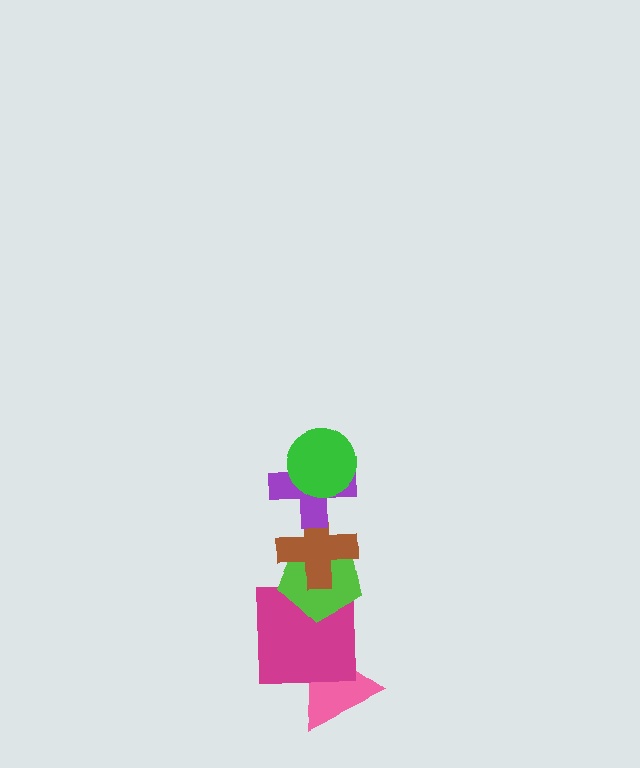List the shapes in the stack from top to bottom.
From top to bottom: the green circle, the purple cross, the brown cross, the lime pentagon, the magenta square, the pink triangle.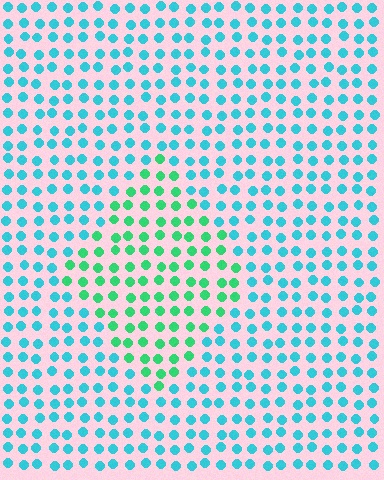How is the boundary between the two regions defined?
The boundary is defined purely by a slight shift in hue (about 41 degrees). Spacing, size, and orientation are identical on both sides.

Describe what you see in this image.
The image is filled with small cyan elements in a uniform arrangement. A diamond-shaped region is visible where the elements are tinted to a slightly different hue, forming a subtle color boundary.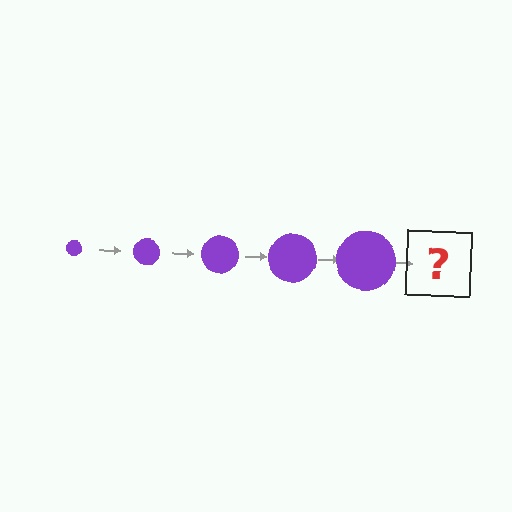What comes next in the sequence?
The next element should be a purple circle, larger than the previous one.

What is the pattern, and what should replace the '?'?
The pattern is that the circle gets progressively larger each step. The '?' should be a purple circle, larger than the previous one.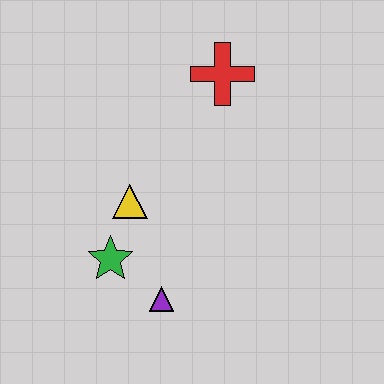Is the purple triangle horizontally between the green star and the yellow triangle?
No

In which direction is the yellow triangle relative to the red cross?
The yellow triangle is below the red cross.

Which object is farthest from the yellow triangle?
The red cross is farthest from the yellow triangle.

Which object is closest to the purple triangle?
The green star is closest to the purple triangle.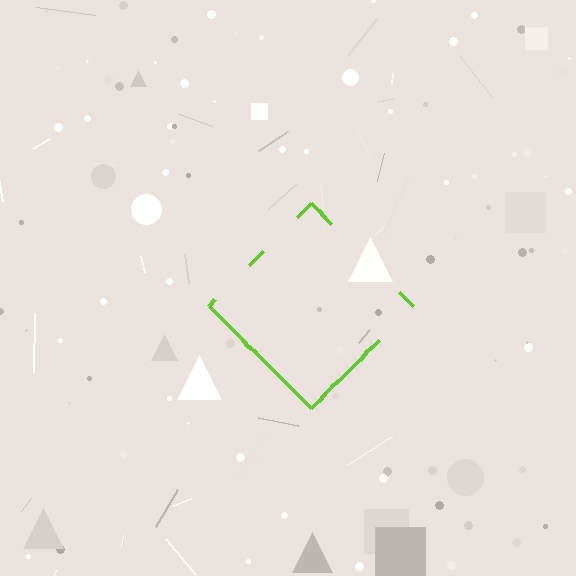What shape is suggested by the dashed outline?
The dashed outline suggests a diamond.